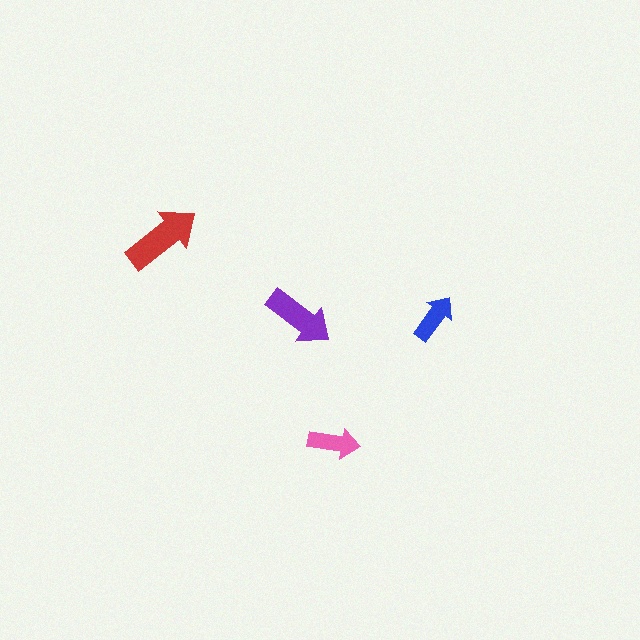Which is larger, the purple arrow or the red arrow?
The red one.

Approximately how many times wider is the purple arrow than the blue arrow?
About 1.5 times wider.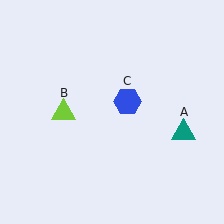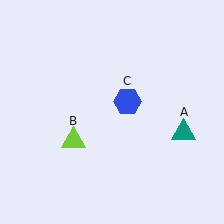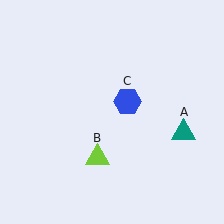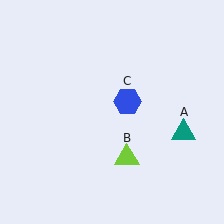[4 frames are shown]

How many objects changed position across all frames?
1 object changed position: lime triangle (object B).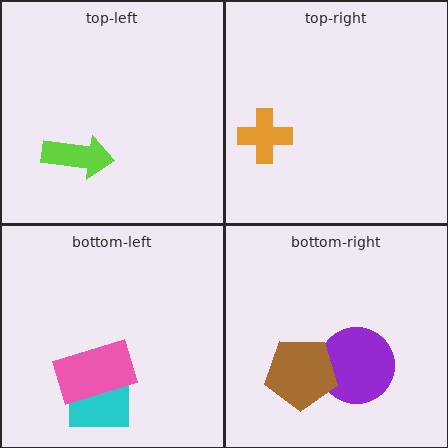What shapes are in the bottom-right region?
The purple circle, the brown pentagon.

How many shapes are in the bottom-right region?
2.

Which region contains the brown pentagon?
The bottom-right region.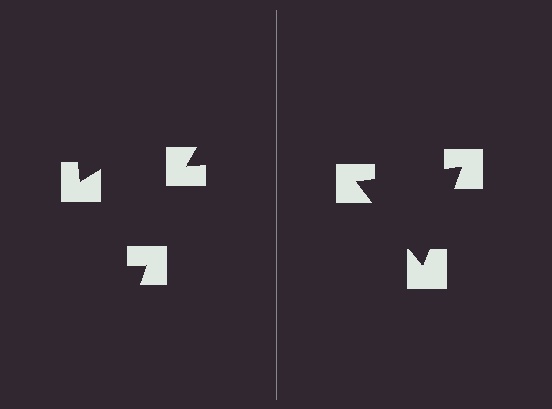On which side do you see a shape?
An illusory triangle appears on the right side. On the left side the wedge cuts are rotated, so no coherent shape forms.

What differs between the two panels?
The notched squares are positioned identically on both sides; only the wedge orientations differ. On the right they align to a triangle; on the left they are misaligned.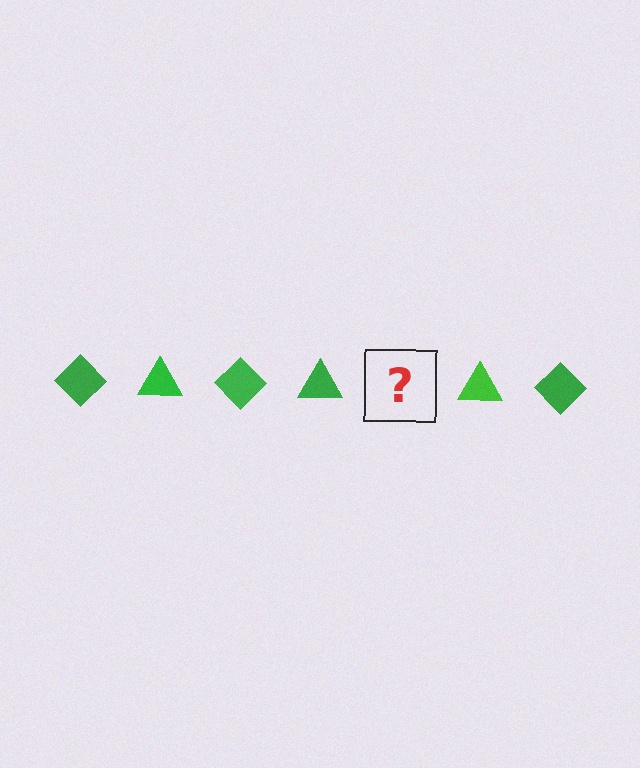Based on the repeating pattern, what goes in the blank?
The blank should be a green diamond.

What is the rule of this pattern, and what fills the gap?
The rule is that the pattern cycles through diamond, triangle shapes in green. The gap should be filled with a green diamond.